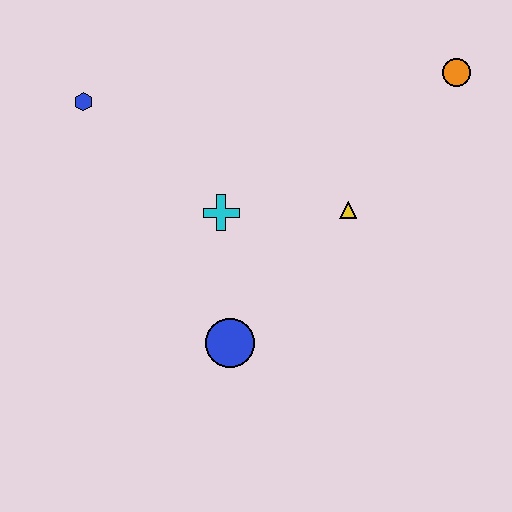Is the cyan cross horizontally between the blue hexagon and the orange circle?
Yes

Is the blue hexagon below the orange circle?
Yes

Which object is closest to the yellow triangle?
The cyan cross is closest to the yellow triangle.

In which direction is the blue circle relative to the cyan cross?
The blue circle is below the cyan cross.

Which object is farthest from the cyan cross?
The orange circle is farthest from the cyan cross.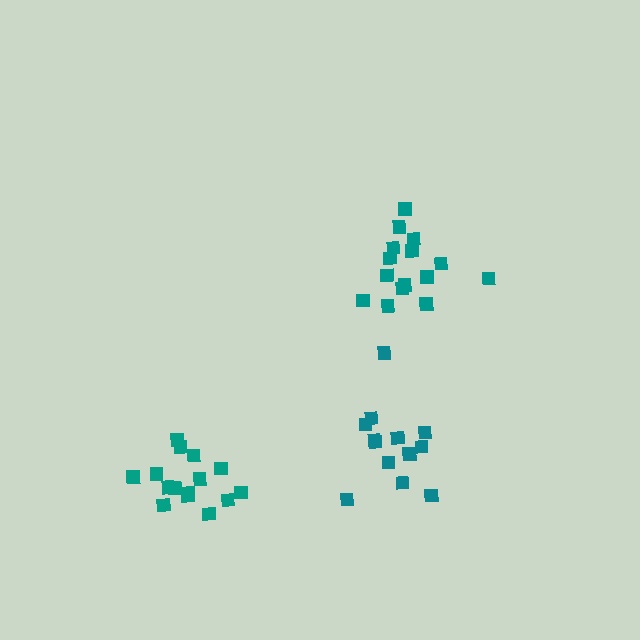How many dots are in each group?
Group 1: 16 dots, Group 2: 15 dots, Group 3: 13 dots (44 total).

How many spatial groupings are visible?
There are 3 spatial groupings.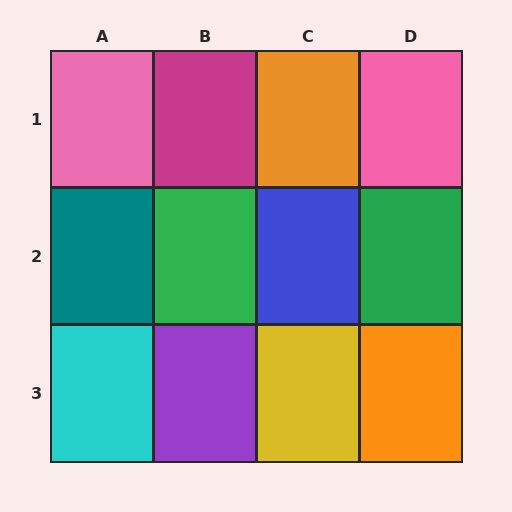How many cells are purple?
1 cell is purple.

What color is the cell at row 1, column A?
Pink.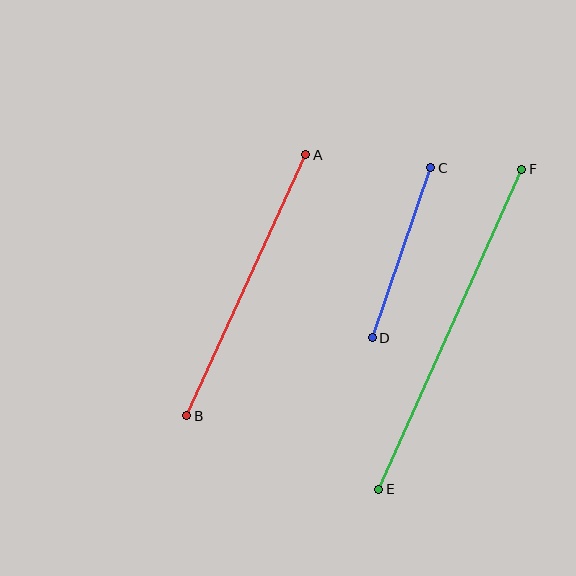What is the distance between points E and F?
The distance is approximately 350 pixels.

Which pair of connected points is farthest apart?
Points E and F are farthest apart.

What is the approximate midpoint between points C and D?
The midpoint is at approximately (401, 253) pixels.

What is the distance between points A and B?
The distance is approximately 287 pixels.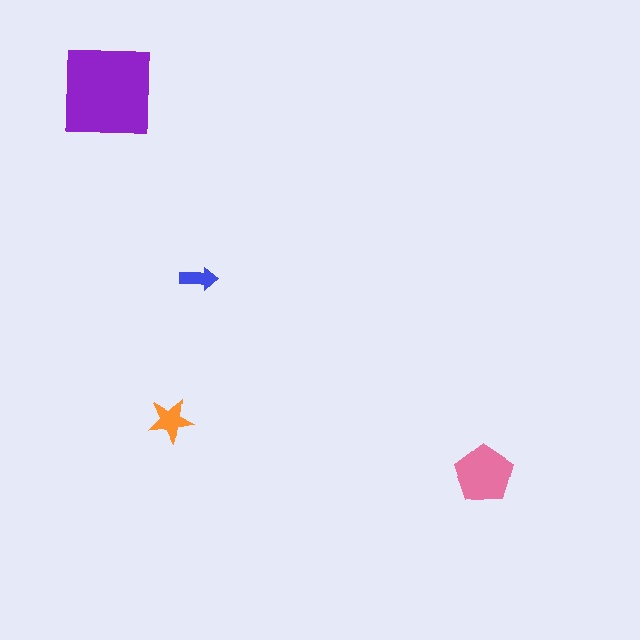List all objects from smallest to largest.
The blue arrow, the orange star, the pink pentagon, the purple square.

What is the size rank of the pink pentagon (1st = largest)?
2nd.